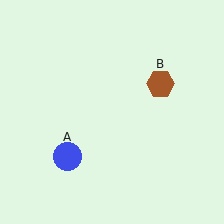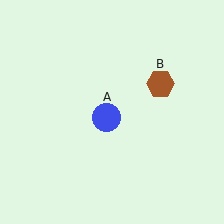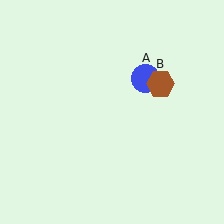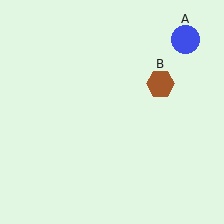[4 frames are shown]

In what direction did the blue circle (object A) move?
The blue circle (object A) moved up and to the right.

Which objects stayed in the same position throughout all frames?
Brown hexagon (object B) remained stationary.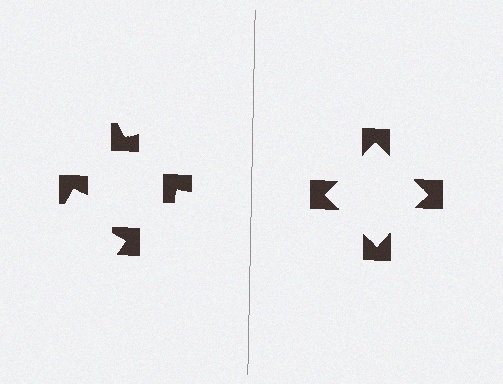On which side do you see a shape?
An illusory square appears on the right side. On the left side the wedge cuts are rotated, so no coherent shape forms.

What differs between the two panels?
The notched squares are positioned identically on both sides; only the wedge orientations differ. On the right they align to a square; on the left they are misaligned.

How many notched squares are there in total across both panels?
8 — 4 on each side.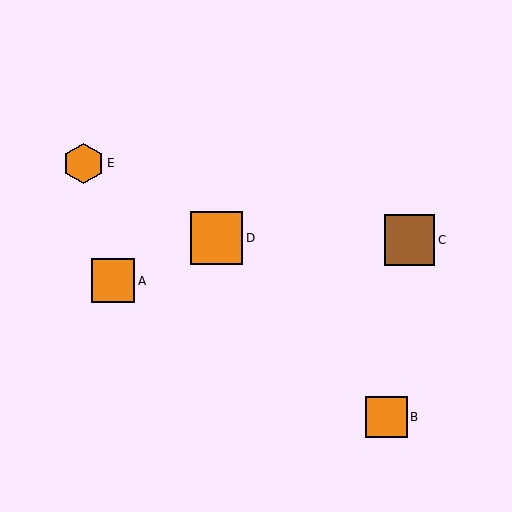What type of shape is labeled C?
Shape C is a brown square.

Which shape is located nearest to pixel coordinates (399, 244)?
The brown square (labeled C) at (410, 240) is nearest to that location.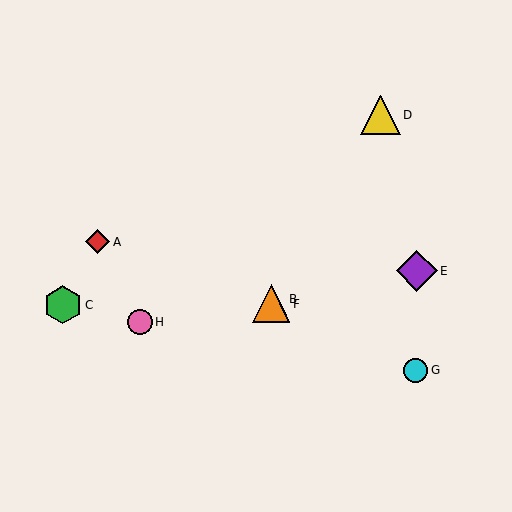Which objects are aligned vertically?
Objects B, F are aligned vertically.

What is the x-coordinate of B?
Object B is at x≈271.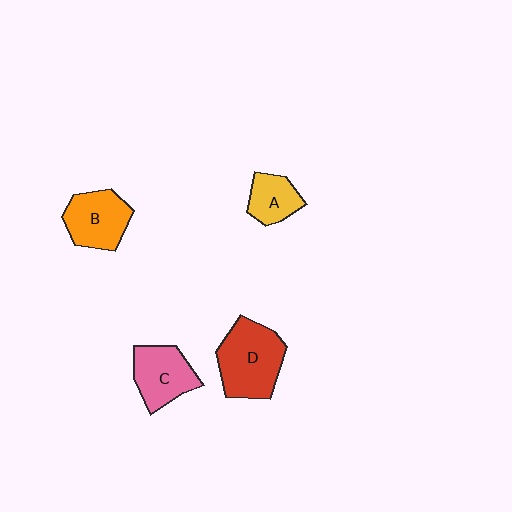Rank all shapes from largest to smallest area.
From largest to smallest: D (red), B (orange), C (pink), A (yellow).